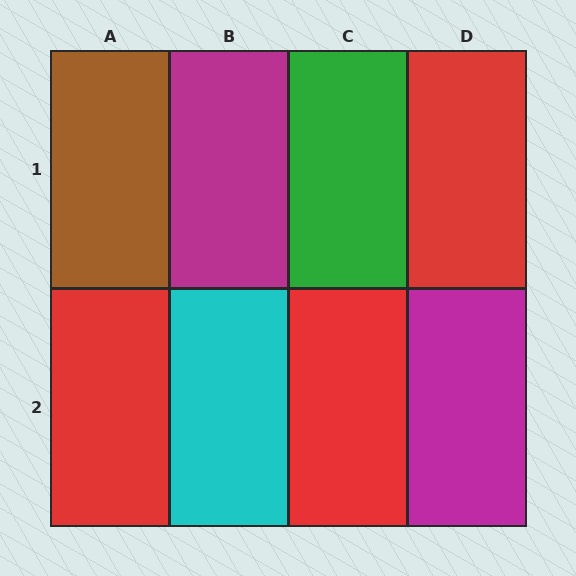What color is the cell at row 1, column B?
Magenta.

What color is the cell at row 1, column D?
Red.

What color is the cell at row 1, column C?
Green.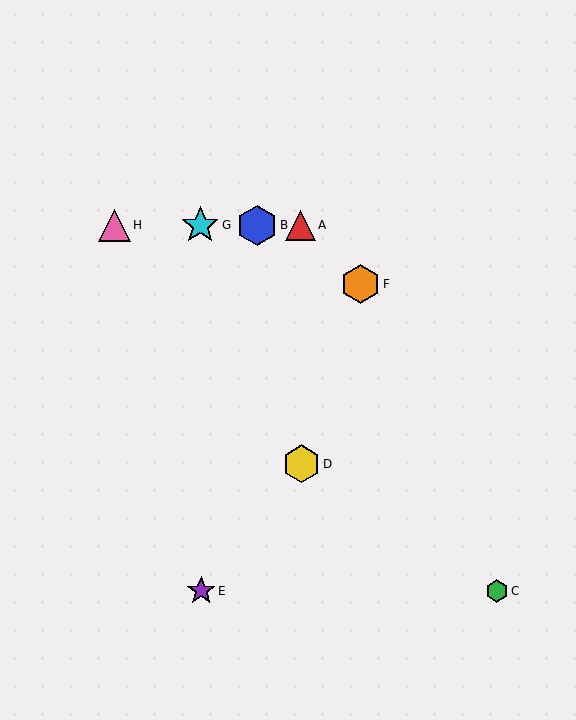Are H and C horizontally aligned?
No, H is at y≈225 and C is at y≈591.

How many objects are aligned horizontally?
4 objects (A, B, G, H) are aligned horizontally.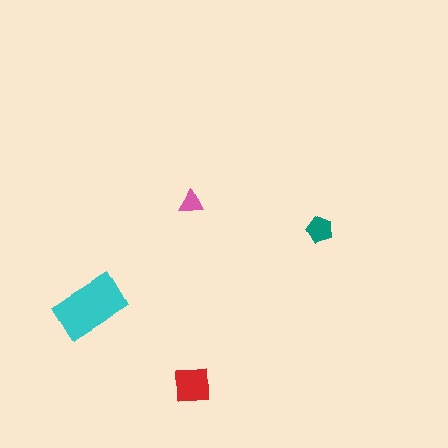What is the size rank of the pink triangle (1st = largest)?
4th.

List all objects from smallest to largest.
The pink triangle, the teal pentagon, the red square, the cyan rectangle.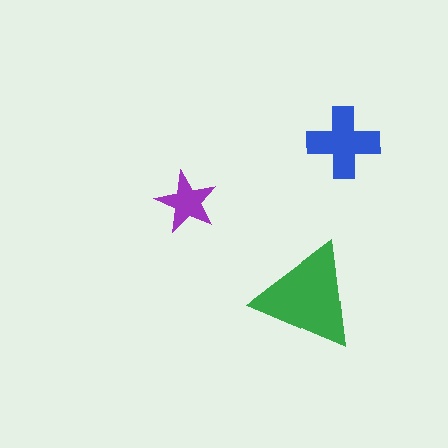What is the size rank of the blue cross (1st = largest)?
2nd.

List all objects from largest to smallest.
The green triangle, the blue cross, the purple star.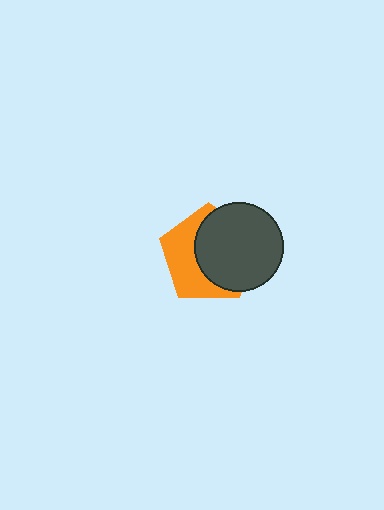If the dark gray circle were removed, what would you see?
You would see the complete orange pentagon.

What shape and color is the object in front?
The object in front is a dark gray circle.